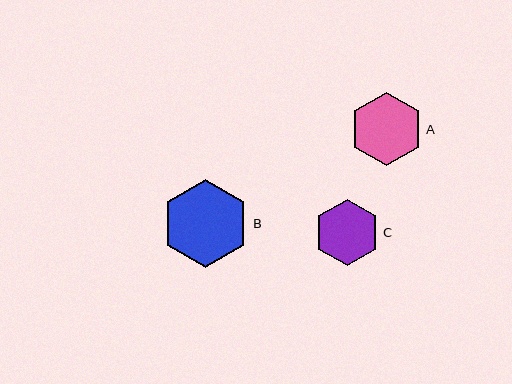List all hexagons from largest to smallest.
From largest to smallest: B, A, C.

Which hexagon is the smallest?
Hexagon C is the smallest with a size of approximately 66 pixels.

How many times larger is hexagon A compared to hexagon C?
Hexagon A is approximately 1.1 times the size of hexagon C.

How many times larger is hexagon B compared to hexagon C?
Hexagon B is approximately 1.3 times the size of hexagon C.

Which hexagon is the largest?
Hexagon B is the largest with a size of approximately 89 pixels.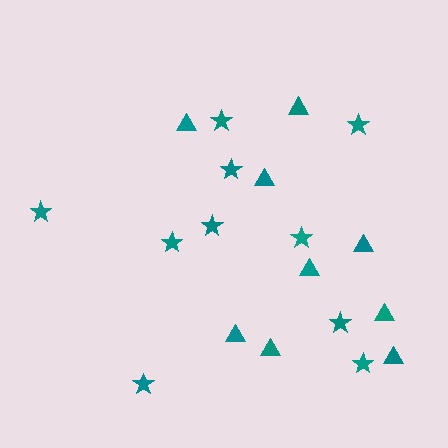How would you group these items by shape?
There are 2 groups: one group of triangles (9) and one group of stars (10).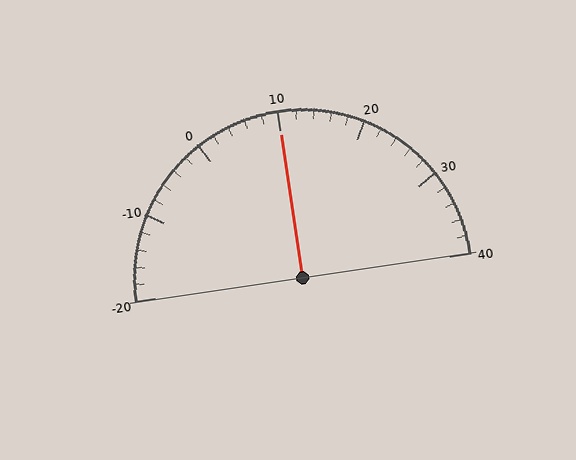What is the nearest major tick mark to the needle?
The nearest major tick mark is 10.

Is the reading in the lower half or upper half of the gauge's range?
The reading is in the upper half of the range (-20 to 40).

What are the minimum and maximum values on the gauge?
The gauge ranges from -20 to 40.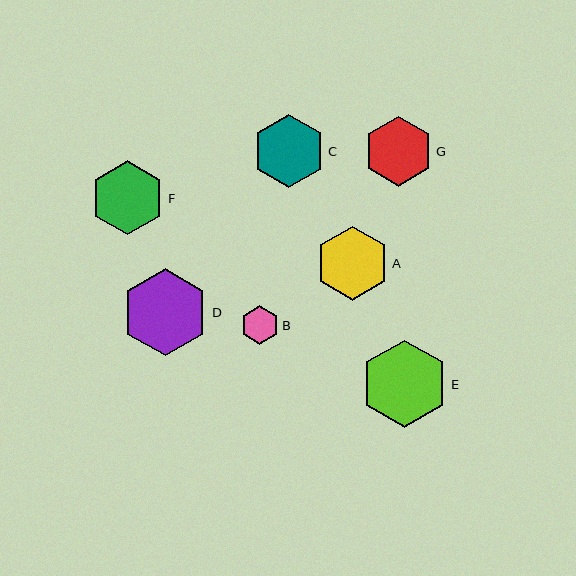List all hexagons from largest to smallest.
From largest to smallest: E, D, F, A, C, G, B.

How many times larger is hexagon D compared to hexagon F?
Hexagon D is approximately 1.2 times the size of hexagon F.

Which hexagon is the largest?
Hexagon E is the largest with a size of approximately 87 pixels.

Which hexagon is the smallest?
Hexagon B is the smallest with a size of approximately 39 pixels.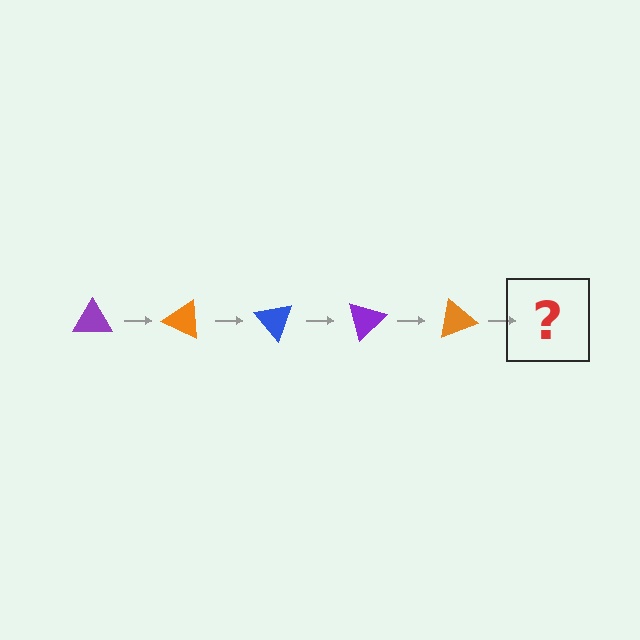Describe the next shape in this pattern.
It should be a blue triangle, rotated 125 degrees from the start.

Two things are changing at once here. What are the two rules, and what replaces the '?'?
The two rules are that it rotates 25 degrees each step and the color cycles through purple, orange, and blue. The '?' should be a blue triangle, rotated 125 degrees from the start.